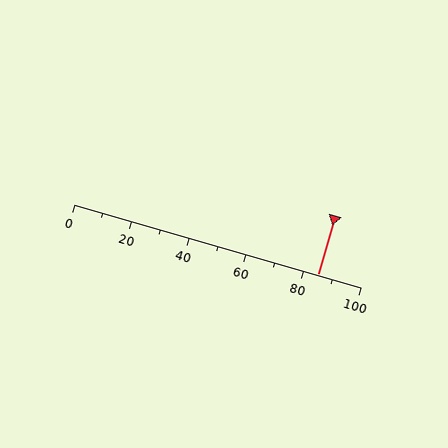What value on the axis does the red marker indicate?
The marker indicates approximately 85.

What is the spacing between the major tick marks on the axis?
The major ticks are spaced 20 apart.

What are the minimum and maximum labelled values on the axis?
The axis runs from 0 to 100.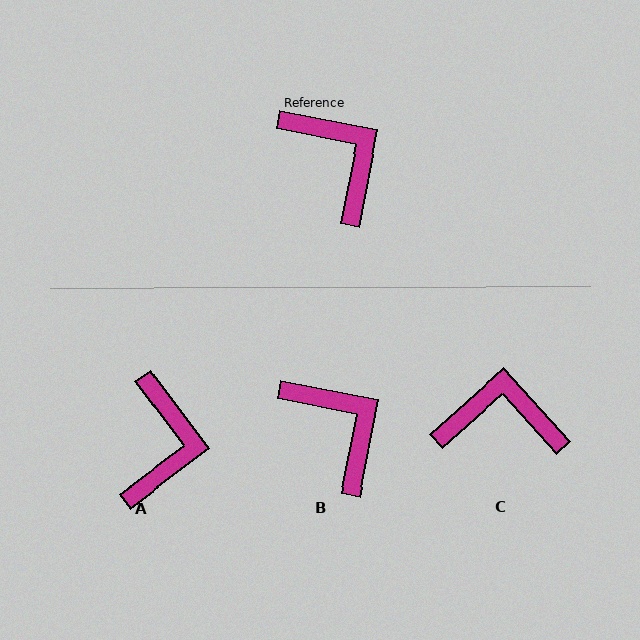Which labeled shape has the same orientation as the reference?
B.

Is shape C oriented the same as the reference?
No, it is off by about 53 degrees.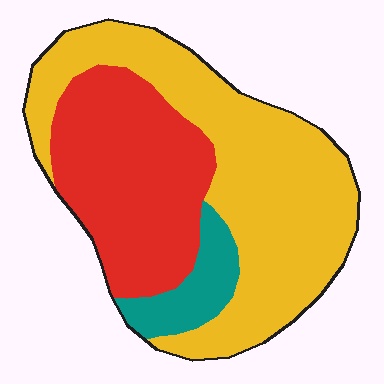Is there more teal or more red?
Red.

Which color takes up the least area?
Teal, at roughly 10%.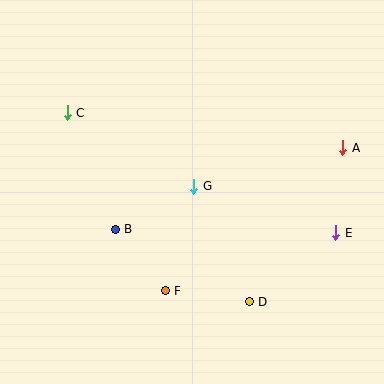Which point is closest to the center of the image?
Point G at (194, 186) is closest to the center.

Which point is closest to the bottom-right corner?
Point D is closest to the bottom-right corner.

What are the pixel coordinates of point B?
Point B is at (115, 229).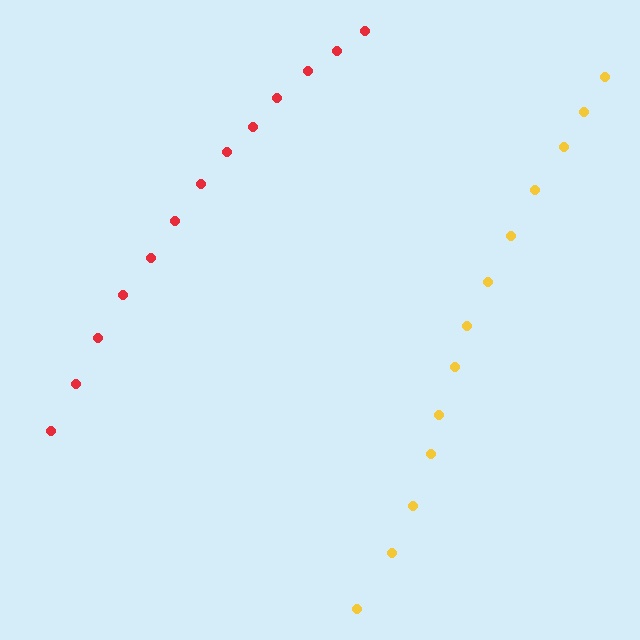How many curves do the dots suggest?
There are 2 distinct paths.